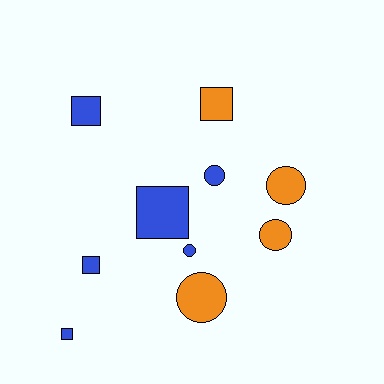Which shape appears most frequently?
Square, with 5 objects.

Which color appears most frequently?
Blue, with 6 objects.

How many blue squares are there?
There are 4 blue squares.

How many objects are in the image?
There are 10 objects.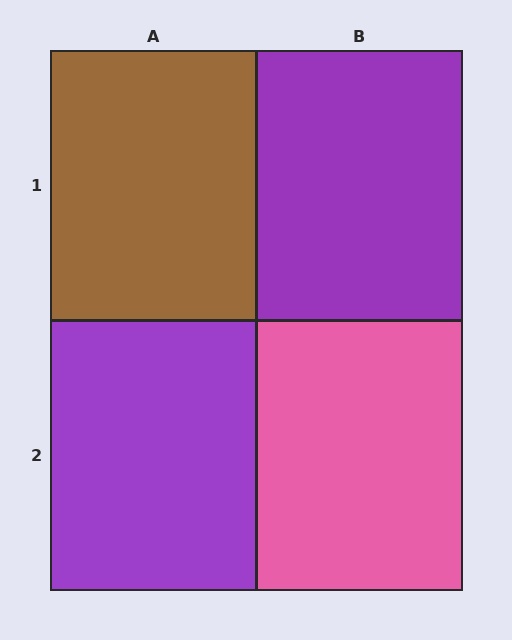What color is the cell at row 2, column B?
Pink.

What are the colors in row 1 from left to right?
Brown, purple.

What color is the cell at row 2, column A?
Purple.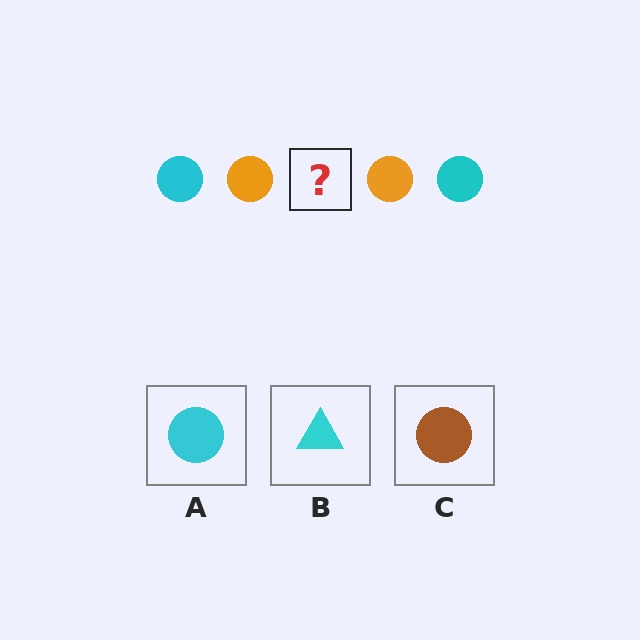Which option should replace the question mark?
Option A.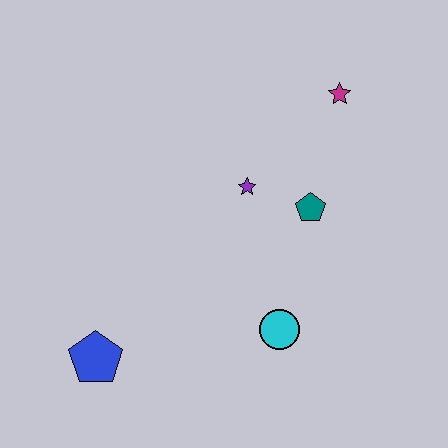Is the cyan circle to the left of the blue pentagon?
No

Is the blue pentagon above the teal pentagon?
No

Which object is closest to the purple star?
The teal pentagon is closest to the purple star.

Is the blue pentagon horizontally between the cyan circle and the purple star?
No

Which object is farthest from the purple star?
The blue pentagon is farthest from the purple star.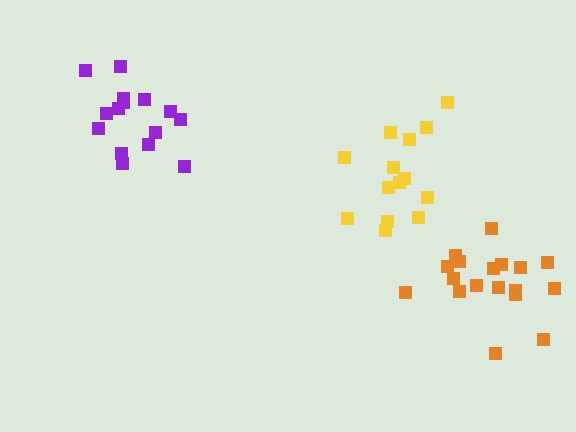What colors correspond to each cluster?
The clusters are colored: orange, yellow, purple.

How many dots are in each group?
Group 1: 18 dots, Group 2: 14 dots, Group 3: 15 dots (47 total).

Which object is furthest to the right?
The orange cluster is rightmost.